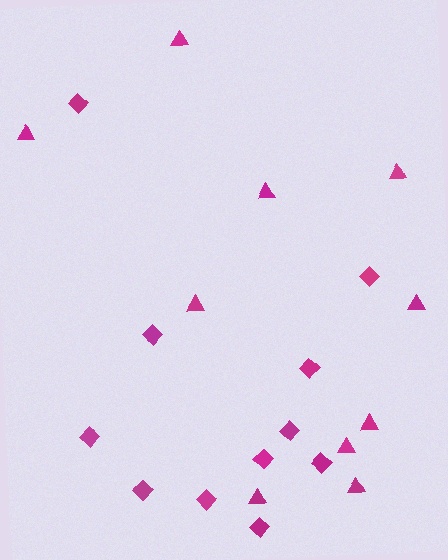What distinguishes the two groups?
There are 2 groups: one group of triangles (10) and one group of diamonds (11).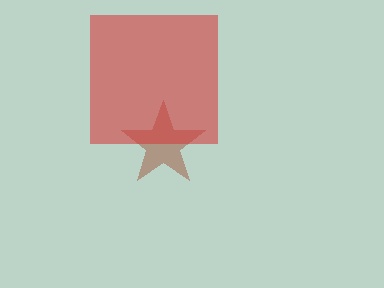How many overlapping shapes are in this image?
There are 2 overlapping shapes in the image.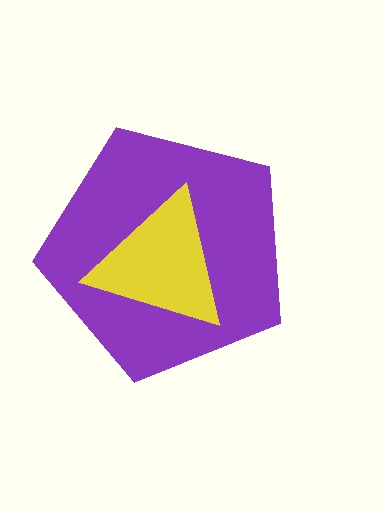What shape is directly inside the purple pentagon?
The yellow triangle.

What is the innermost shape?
The yellow triangle.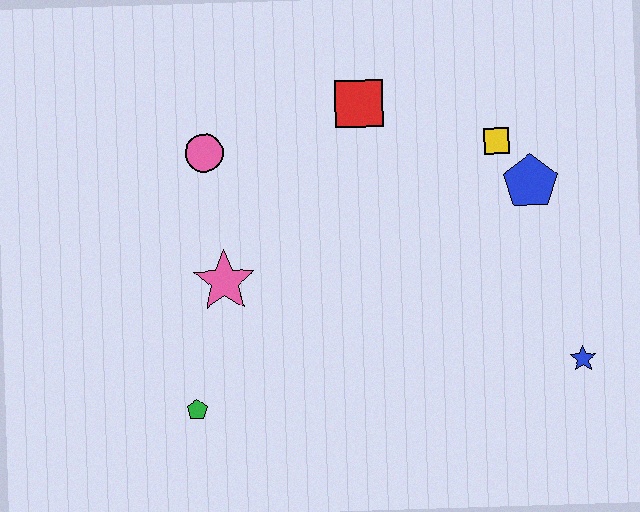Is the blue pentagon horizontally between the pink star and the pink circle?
No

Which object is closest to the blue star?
The blue pentagon is closest to the blue star.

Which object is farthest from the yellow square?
The green pentagon is farthest from the yellow square.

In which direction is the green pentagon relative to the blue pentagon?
The green pentagon is to the left of the blue pentagon.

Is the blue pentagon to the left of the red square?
No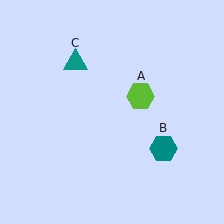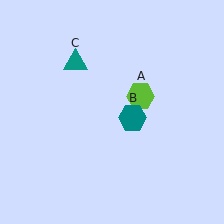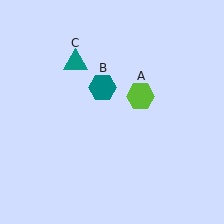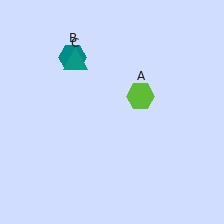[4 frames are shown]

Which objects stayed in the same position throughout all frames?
Lime hexagon (object A) and teal triangle (object C) remained stationary.